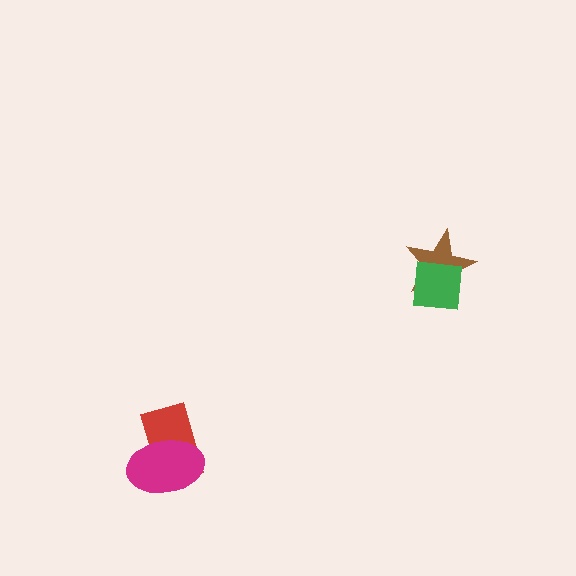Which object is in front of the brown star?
The green square is in front of the brown star.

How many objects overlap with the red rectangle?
1 object overlaps with the red rectangle.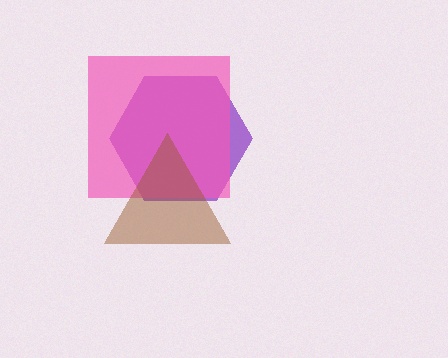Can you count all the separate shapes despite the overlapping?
Yes, there are 3 separate shapes.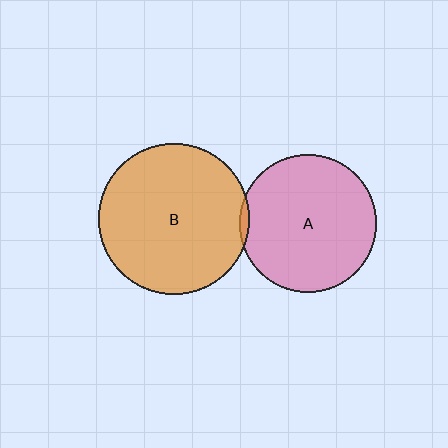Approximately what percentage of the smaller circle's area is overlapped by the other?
Approximately 5%.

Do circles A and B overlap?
Yes.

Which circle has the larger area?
Circle B (orange).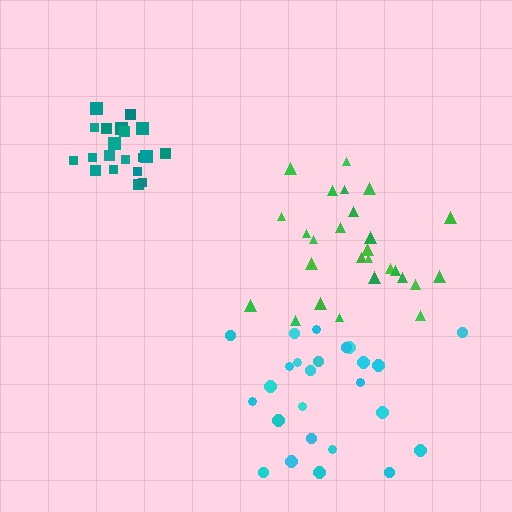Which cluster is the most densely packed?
Teal.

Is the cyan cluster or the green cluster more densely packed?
Green.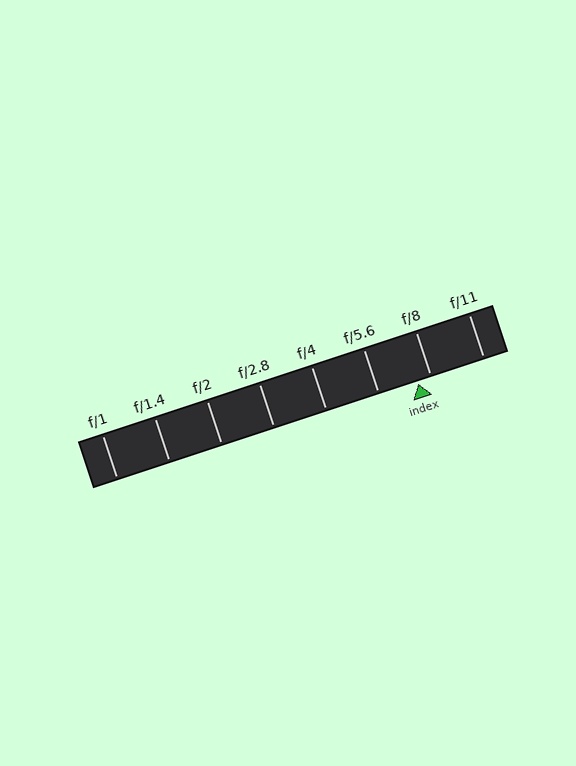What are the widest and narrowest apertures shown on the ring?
The widest aperture shown is f/1 and the narrowest is f/11.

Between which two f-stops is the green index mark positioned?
The index mark is between f/5.6 and f/8.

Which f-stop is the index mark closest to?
The index mark is closest to f/8.